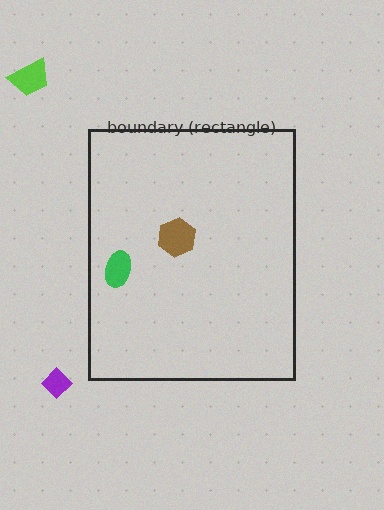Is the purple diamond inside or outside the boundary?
Outside.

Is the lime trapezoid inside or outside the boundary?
Outside.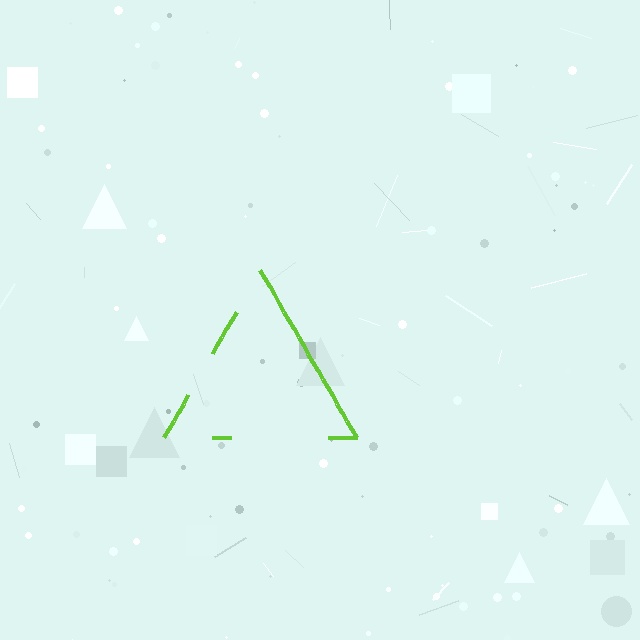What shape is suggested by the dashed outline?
The dashed outline suggests a triangle.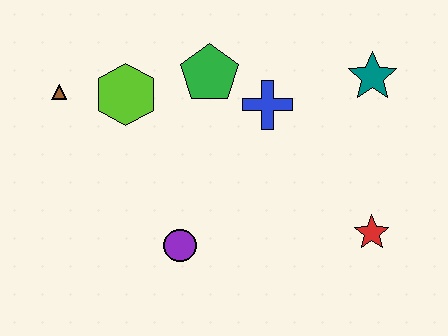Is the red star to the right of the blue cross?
Yes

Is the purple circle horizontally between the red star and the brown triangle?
Yes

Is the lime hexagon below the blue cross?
No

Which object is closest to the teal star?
The blue cross is closest to the teal star.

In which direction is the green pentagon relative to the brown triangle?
The green pentagon is to the right of the brown triangle.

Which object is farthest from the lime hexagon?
The red star is farthest from the lime hexagon.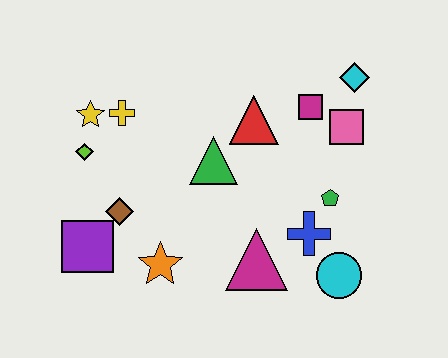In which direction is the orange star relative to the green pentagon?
The orange star is to the left of the green pentagon.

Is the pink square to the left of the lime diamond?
No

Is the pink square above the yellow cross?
No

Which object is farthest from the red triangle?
The purple square is farthest from the red triangle.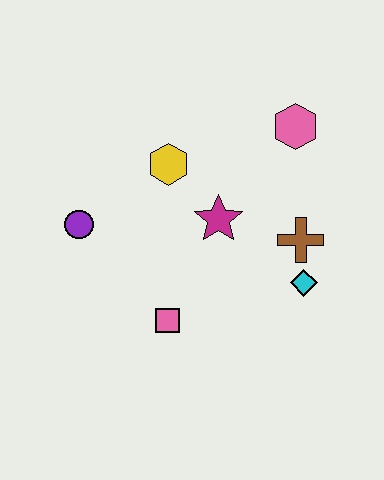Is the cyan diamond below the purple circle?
Yes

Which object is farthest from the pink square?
The pink hexagon is farthest from the pink square.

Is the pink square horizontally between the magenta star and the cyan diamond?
No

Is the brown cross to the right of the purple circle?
Yes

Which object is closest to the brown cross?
The cyan diamond is closest to the brown cross.